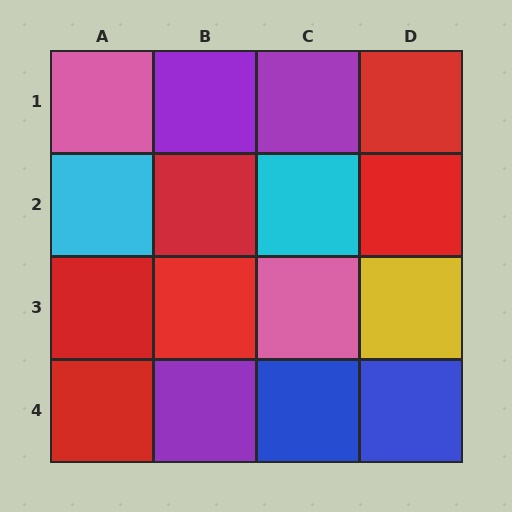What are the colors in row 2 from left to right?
Cyan, red, cyan, red.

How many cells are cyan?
2 cells are cyan.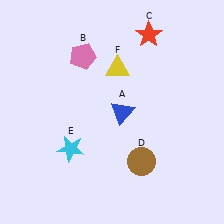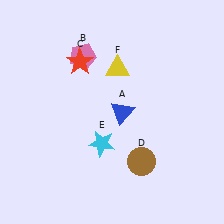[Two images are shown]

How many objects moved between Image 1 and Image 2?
2 objects moved between the two images.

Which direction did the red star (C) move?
The red star (C) moved left.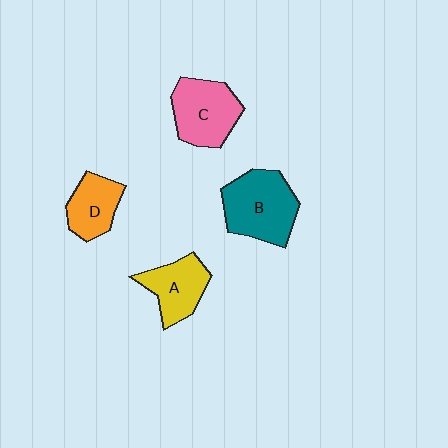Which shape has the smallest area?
Shape D (orange).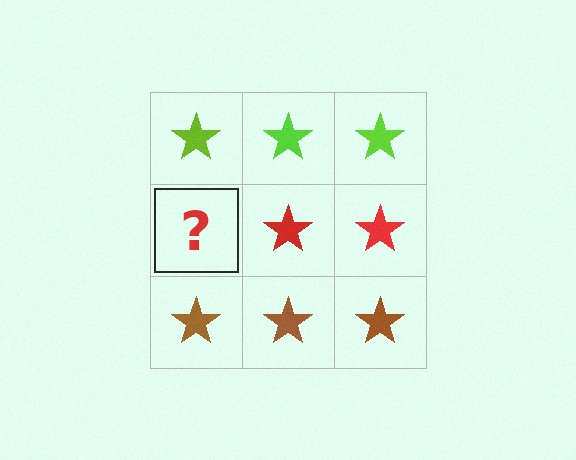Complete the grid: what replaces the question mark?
The question mark should be replaced with a red star.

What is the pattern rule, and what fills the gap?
The rule is that each row has a consistent color. The gap should be filled with a red star.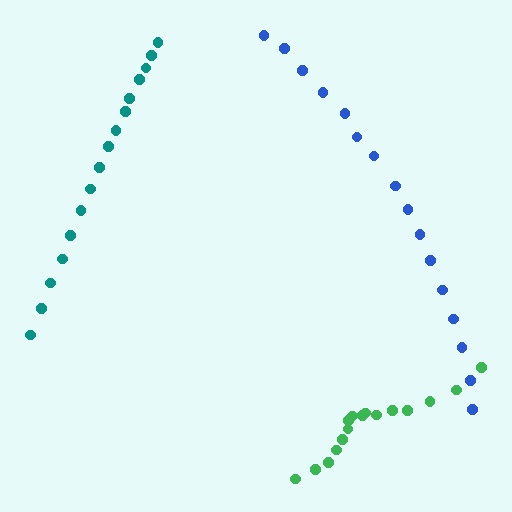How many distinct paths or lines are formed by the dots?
There are 3 distinct paths.